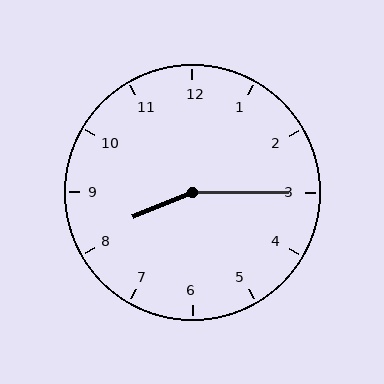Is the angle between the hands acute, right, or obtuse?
It is obtuse.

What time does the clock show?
8:15.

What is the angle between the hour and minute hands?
Approximately 158 degrees.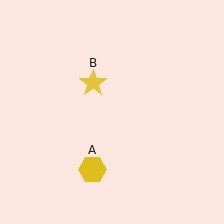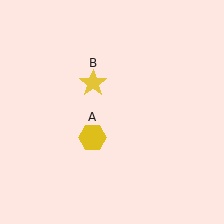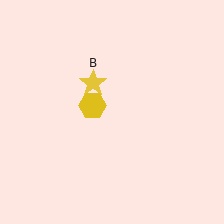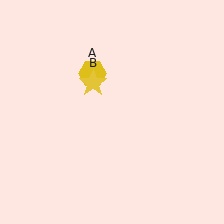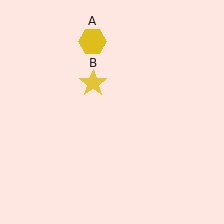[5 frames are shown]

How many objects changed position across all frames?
1 object changed position: yellow hexagon (object A).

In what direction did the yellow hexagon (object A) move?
The yellow hexagon (object A) moved up.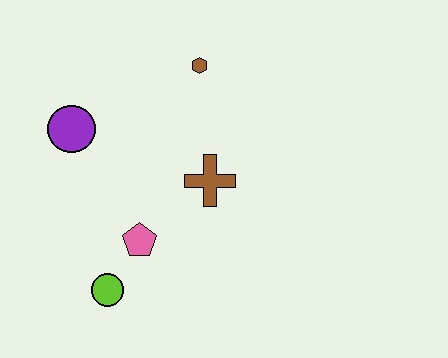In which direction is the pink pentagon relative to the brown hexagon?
The pink pentagon is below the brown hexagon.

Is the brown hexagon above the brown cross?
Yes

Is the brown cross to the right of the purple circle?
Yes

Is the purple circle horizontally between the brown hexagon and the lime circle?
No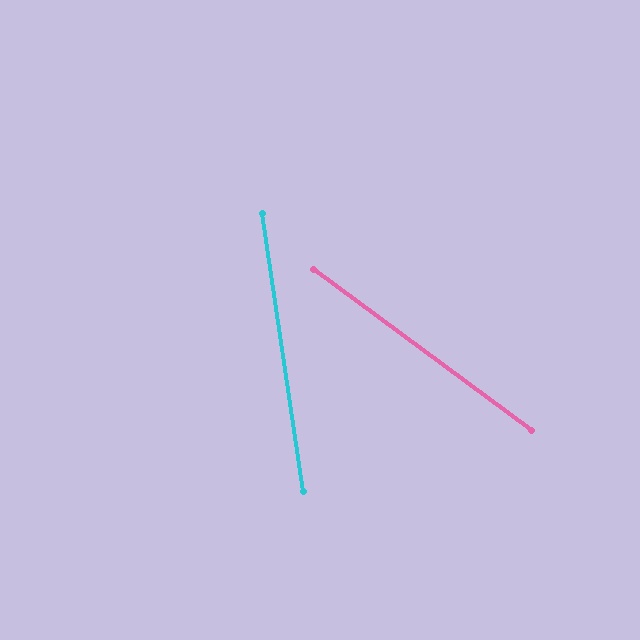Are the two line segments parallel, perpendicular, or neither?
Neither parallel nor perpendicular — they differ by about 45°.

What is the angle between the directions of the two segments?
Approximately 45 degrees.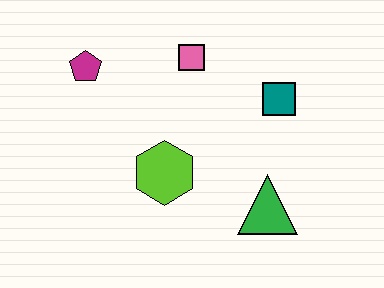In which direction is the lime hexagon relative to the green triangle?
The lime hexagon is to the left of the green triangle.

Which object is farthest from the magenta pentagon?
The green triangle is farthest from the magenta pentagon.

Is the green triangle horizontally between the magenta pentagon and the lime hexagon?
No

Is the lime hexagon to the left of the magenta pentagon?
No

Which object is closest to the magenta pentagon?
The pink square is closest to the magenta pentagon.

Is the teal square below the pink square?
Yes